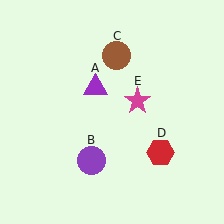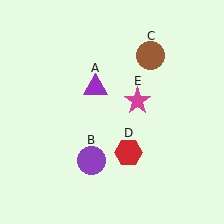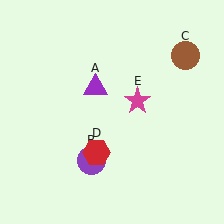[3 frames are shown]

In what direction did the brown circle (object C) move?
The brown circle (object C) moved right.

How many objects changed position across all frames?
2 objects changed position: brown circle (object C), red hexagon (object D).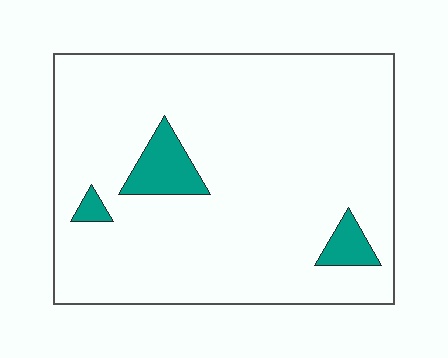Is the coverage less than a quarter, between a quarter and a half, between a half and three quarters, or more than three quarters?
Less than a quarter.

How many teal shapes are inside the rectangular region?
3.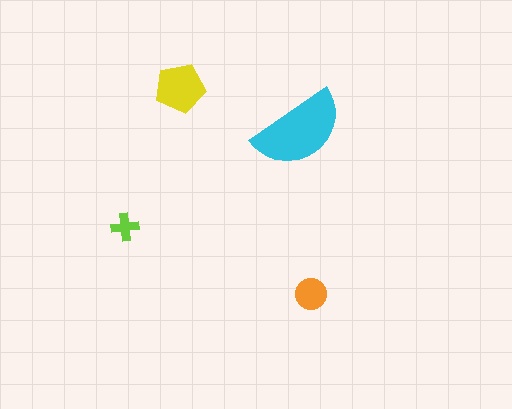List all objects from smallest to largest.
The lime cross, the orange circle, the yellow pentagon, the cyan semicircle.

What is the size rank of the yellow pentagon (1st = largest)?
2nd.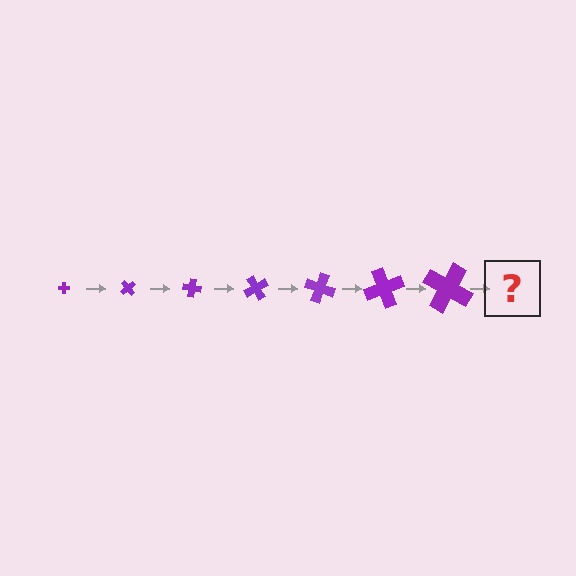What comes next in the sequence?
The next element should be a cross, larger than the previous one and rotated 350 degrees from the start.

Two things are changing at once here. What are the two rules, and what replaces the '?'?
The two rules are that the cross grows larger each step and it rotates 50 degrees each step. The '?' should be a cross, larger than the previous one and rotated 350 degrees from the start.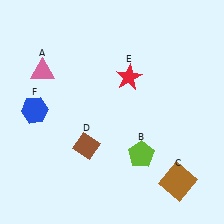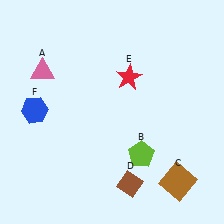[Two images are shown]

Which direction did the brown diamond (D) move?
The brown diamond (D) moved right.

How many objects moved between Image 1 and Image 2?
1 object moved between the two images.